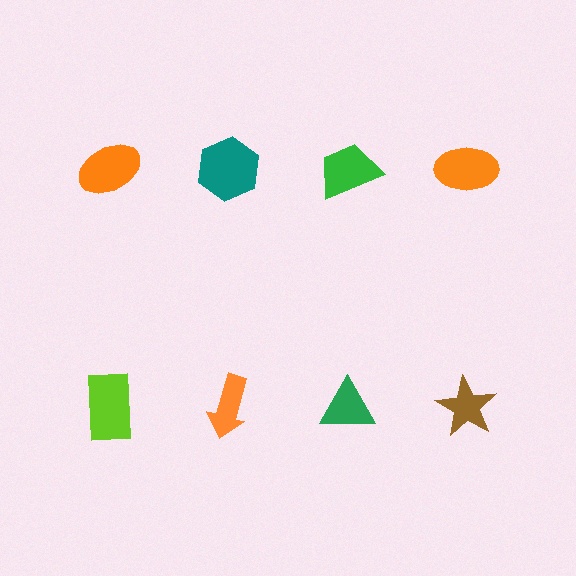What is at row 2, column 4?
A brown star.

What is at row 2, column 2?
An orange arrow.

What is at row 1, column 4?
An orange ellipse.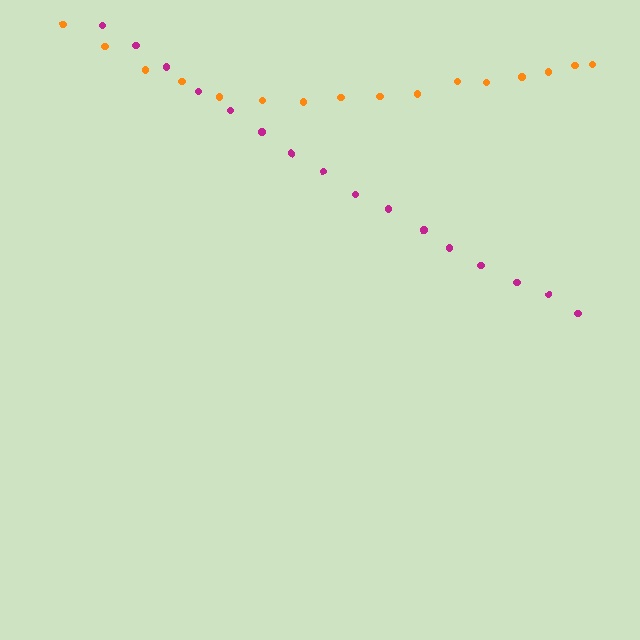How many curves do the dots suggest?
There are 2 distinct paths.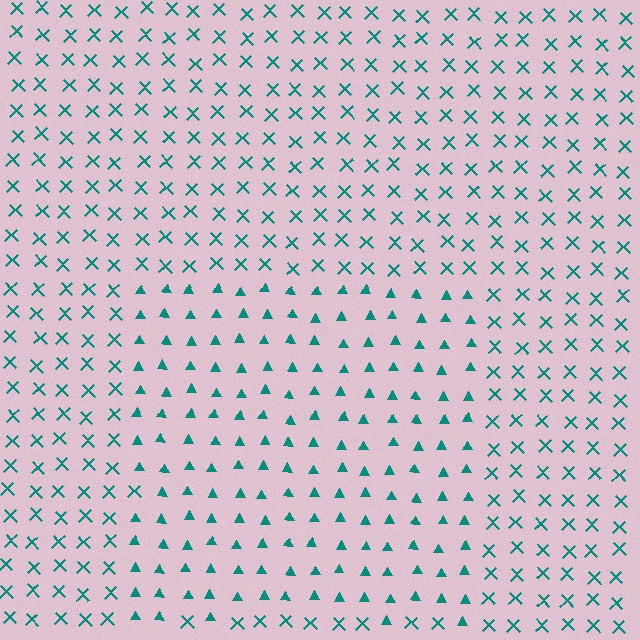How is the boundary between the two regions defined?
The boundary is defined by a change in element shape: triangles inside vs. X marks outside. All elements share the same color and spacing.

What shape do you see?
I see a rectangle.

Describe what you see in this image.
The image is filled with small teal elements arranged in a uniform grid. A rectangle-shaped region contains triangles, while the surrounding area contains X marks. The boundary is defined purely by the change in element shape.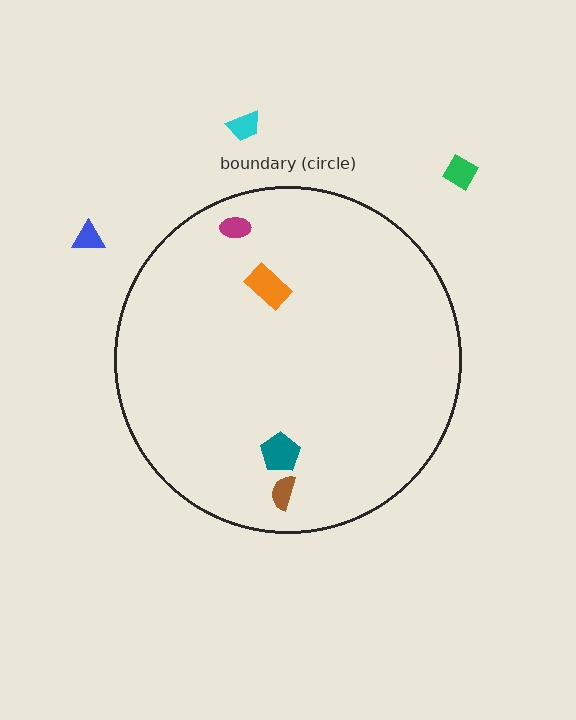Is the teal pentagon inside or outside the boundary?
Inside.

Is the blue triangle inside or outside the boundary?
Outside.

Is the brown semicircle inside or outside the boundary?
Inside.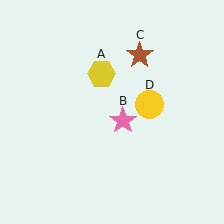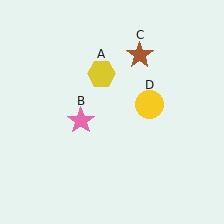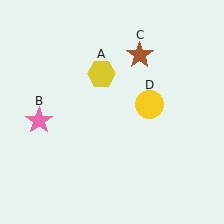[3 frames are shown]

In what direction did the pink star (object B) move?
The pink star (object B) moved left.